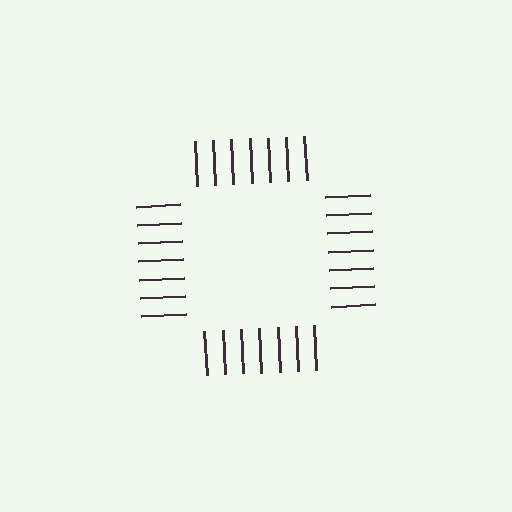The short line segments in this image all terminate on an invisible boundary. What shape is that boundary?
An illusory square — the line segments terminate on its edges but no continuous stroke is drawn.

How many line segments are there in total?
28 — 7 along each of the 4 edges.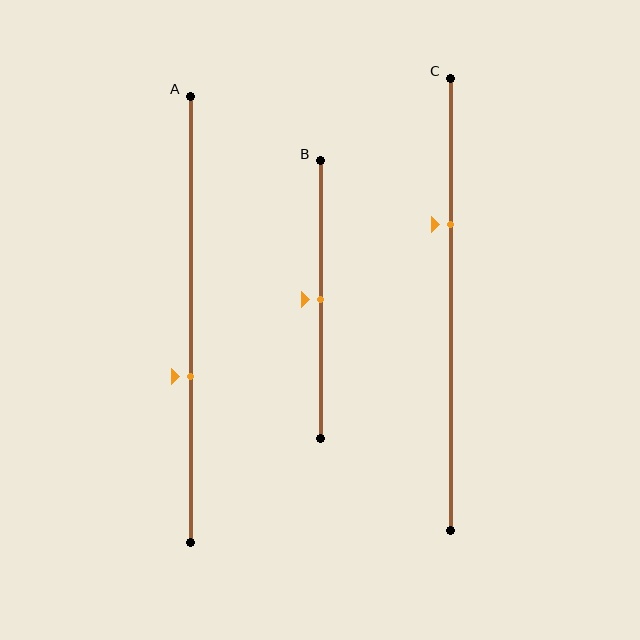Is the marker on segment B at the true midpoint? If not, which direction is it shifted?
Yes, the marker on segment B is at the true midpoint.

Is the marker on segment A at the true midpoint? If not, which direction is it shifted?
No, the marker on segment A is shifted downward by about 13% of the segment length.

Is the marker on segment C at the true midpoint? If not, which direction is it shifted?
No, the marker on segment C is shifted upward by about 18% of the segment length.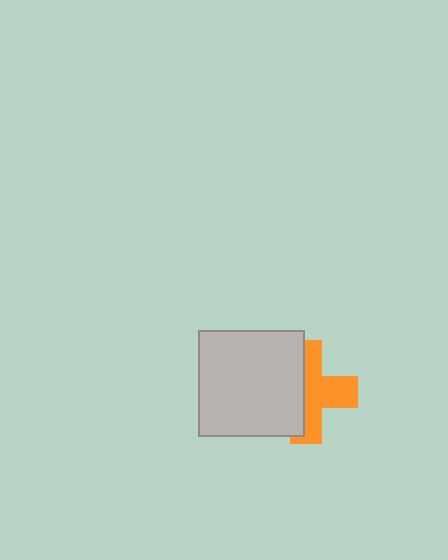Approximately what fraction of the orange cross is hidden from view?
Roughly 48% of the orange cross is hidden behind the light gray square.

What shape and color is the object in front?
The object in front is a light gray square.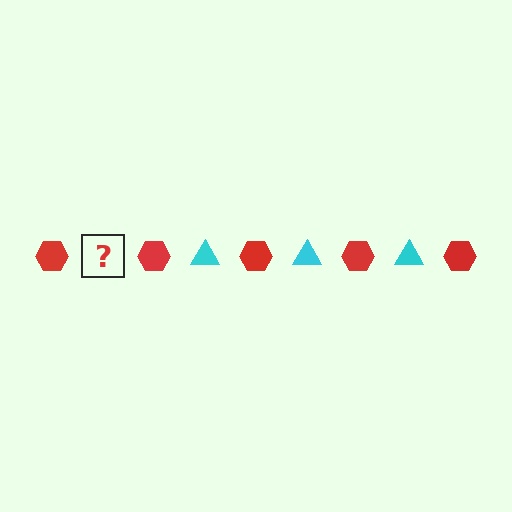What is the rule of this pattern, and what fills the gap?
The rule is that the pattern alternates between red hexagon and cyan triangle. The gap should be filled with a cyan triangle.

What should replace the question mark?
The question mark should be replaced with a cyan triangle.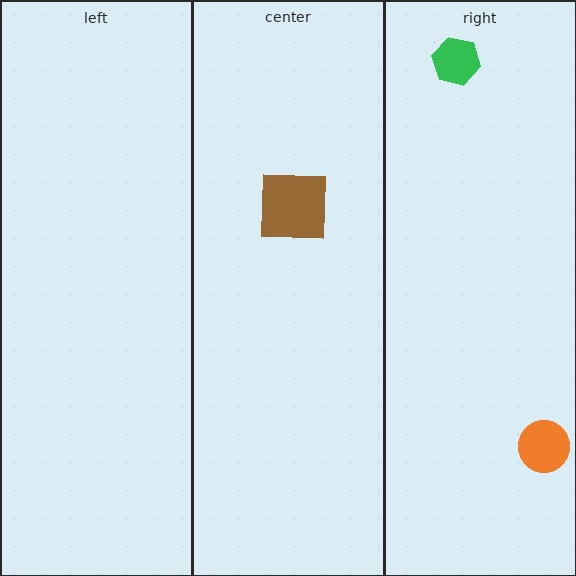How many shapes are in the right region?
2.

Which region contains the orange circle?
The right region.